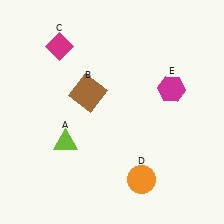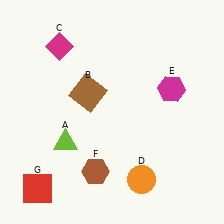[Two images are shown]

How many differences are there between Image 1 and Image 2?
There are 2 differences between the two images.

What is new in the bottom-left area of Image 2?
A red square (G) was added in the bottom-left area of Image 2.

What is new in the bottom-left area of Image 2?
A brown hexagon (F) was added in the bottom-left area of Image 2.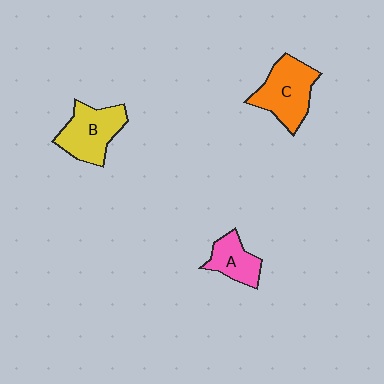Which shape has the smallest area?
Shape A (pink).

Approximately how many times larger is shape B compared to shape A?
Approximately 1.5 times.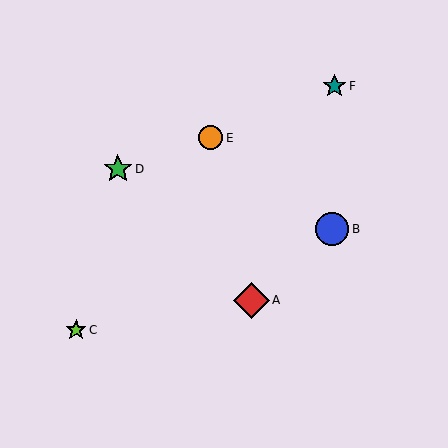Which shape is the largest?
The red diamond (labeled A) is the largest.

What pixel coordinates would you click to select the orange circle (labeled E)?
Click at (210, 138) to select the orange circle E.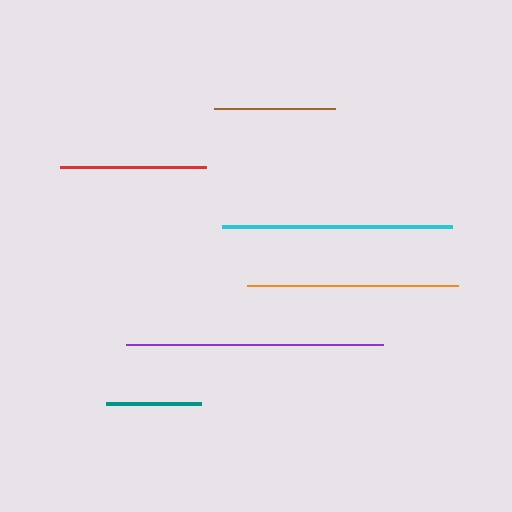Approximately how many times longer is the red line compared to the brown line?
The red line is approximately 1.2 times the length of the brown line.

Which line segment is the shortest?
The teal line is the shortest at approximately 95 pixels.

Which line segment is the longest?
The purple line is the longest at approximately 256 pixels.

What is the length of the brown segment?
The brown segment is approximately 122 pixels long.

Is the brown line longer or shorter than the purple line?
The purple line is longer than the brown line.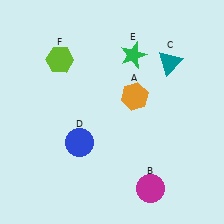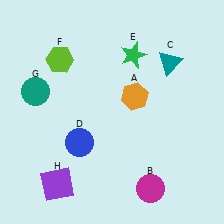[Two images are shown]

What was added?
A teal circle (G), a purple square (H) were added in Image 2.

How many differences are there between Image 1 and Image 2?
There are 2 differences between the two images.